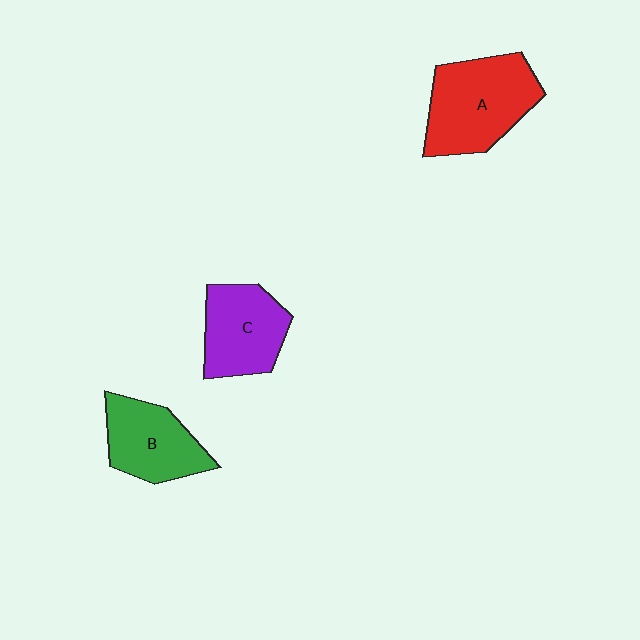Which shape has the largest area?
Shape A (red).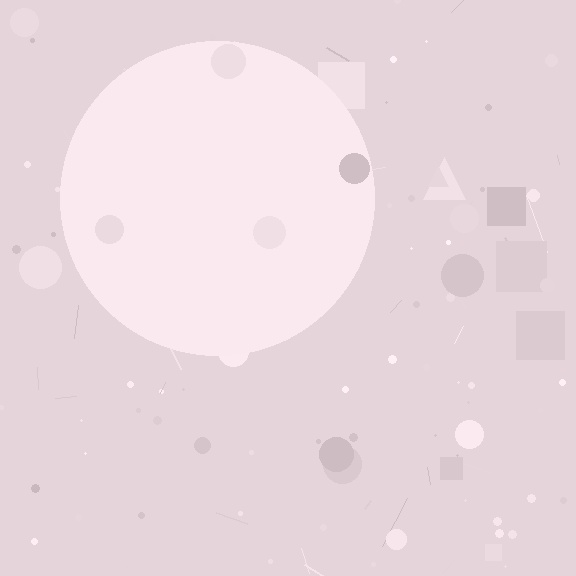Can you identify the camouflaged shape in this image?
The camouflaged shape is a circle.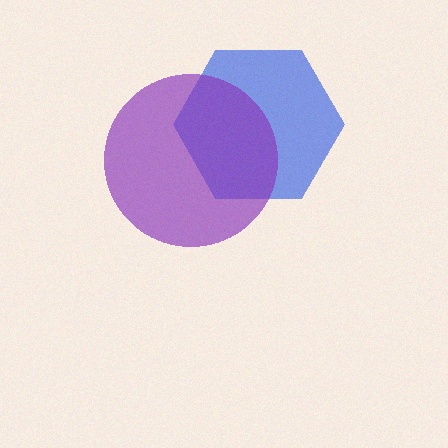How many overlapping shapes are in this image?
There are 2 overlapping shapes in the image.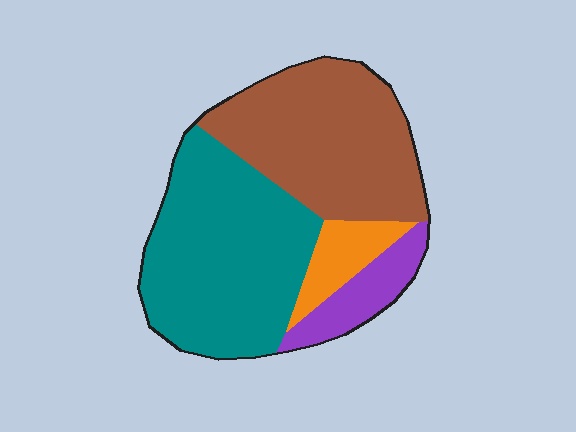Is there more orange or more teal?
Teal.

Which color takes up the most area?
Teal, at roughly 45%.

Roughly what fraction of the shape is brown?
Brown covers roughly 40% of the shape.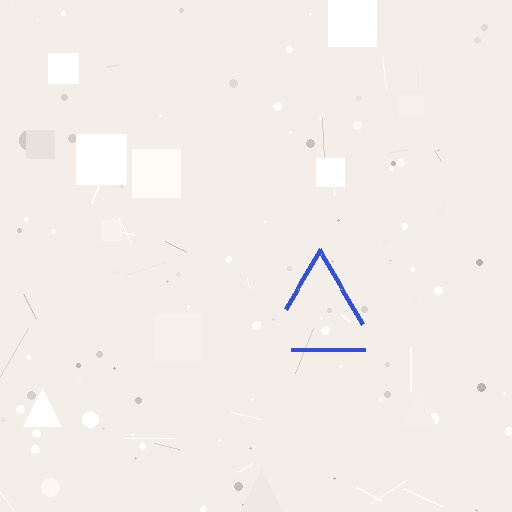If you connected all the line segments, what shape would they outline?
They would outline a triangle.